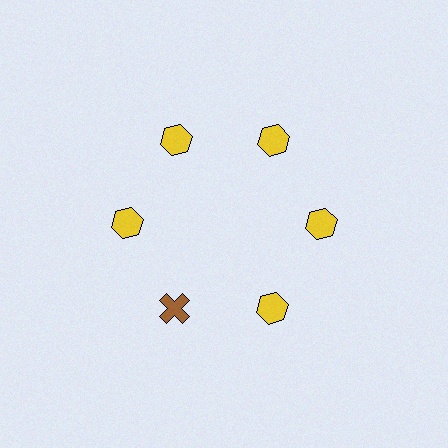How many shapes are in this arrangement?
There are 6 shapes arranged in a ring pattern.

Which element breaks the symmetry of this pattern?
The brown cross at roughly the 7 o'clock position breaks the symmetry. All other shapes are yellow hexagons.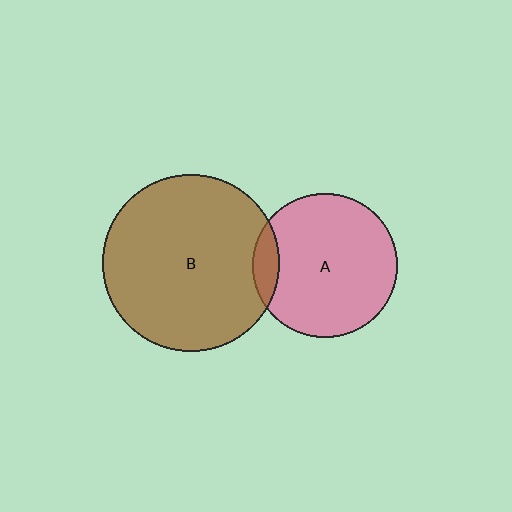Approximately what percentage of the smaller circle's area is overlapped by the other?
Approximately 10%.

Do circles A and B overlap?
Yes.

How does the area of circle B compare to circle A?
Approximately 1.5 times.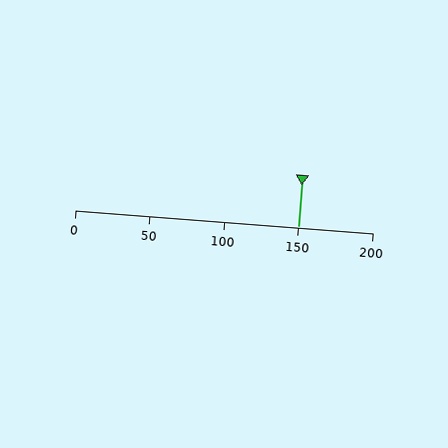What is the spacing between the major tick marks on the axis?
The major ticks are spaced 50 apart.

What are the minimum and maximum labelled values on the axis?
The axis runs from 0 to 200.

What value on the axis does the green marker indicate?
The marker indicates approximately 150.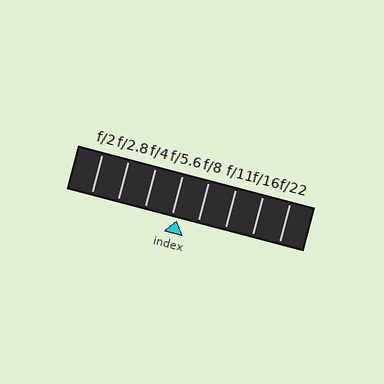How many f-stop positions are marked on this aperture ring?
There are 8 f-stop positions marked.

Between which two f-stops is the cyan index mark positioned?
The index mark is between f/5.6 and f/8.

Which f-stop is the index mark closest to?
The index mark is closest to f/5.6.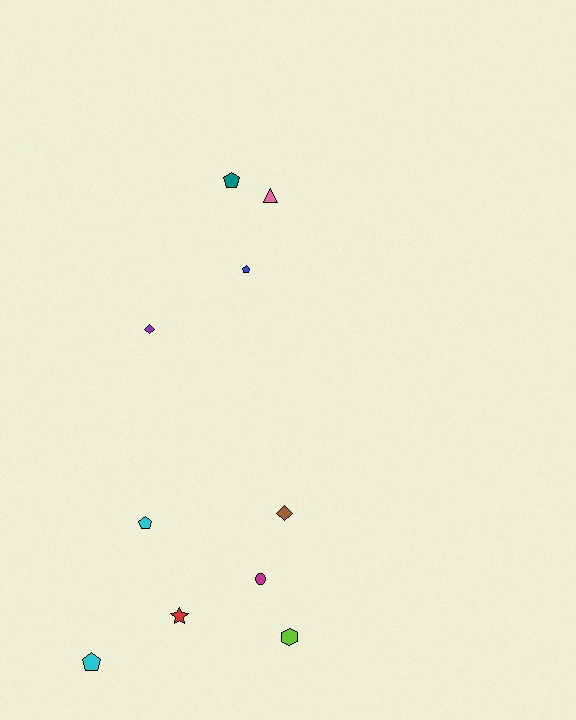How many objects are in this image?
There are 10 objects.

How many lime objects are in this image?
There is 1 lime object.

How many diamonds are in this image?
There are 2 diamonds.